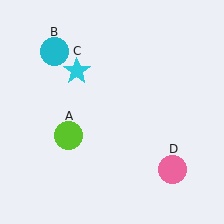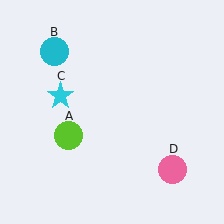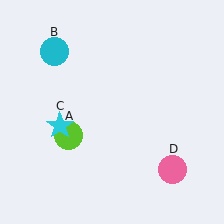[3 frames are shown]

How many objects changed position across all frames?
1 object changed position: cyan star (object C).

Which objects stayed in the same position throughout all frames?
Lime circle (object A) and cyan circle (object B) and pink circle (object D) remained stationary.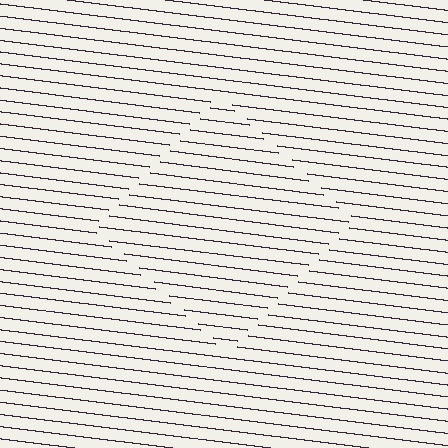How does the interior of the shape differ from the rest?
The interior of the shape contains the same grating, shifted by half a period — the contour is defined by the phase discontinuity where line-ends from the inner and outer gratings abut.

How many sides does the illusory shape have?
4 sides — the line-ends trace a square.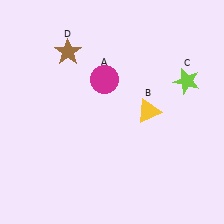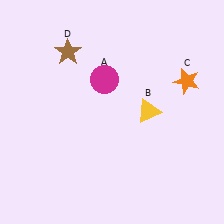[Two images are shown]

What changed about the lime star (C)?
In Image 1, C is lime. In Image 2, it changed to orange.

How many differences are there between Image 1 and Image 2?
There is 1 difference between the two images.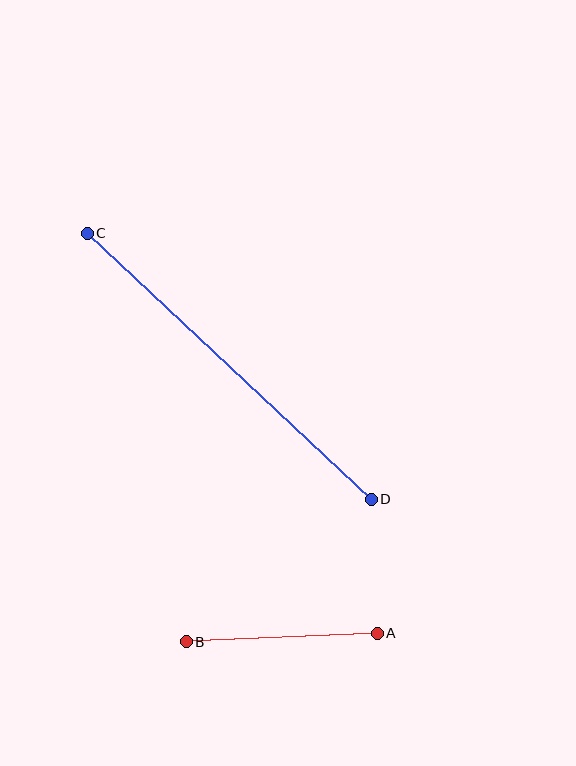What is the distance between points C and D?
The distance is approximately 389 pixels.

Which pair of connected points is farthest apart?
Points C and D are farthest apart.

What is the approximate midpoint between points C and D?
The midpoint is at approximately (229, 366) pixels.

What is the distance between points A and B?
The distance is approximately 191 pixels.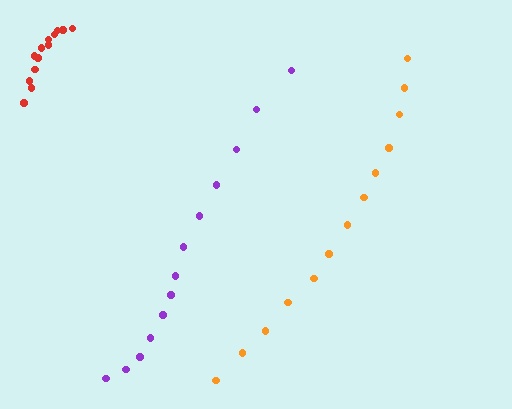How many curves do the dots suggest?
There are 3 distinct paths.